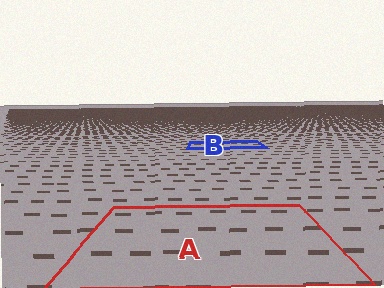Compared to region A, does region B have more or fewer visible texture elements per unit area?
Region B has more texture elements per unit area — they are packed more densely because it is farther away.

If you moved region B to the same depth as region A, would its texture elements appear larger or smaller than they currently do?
They would appear larger. At a closer depth, the same texture elements are projected at a bigger on-screen size.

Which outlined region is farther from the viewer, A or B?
Region B is farther from the viewer — the texture elements inside it appear smaller and more densely packed.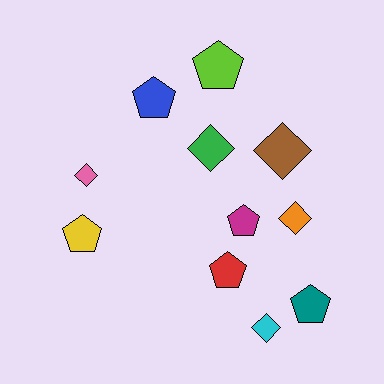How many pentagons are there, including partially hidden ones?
There are 6 pentagons.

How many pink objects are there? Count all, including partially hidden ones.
There is 1 pink object.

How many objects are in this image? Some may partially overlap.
There are 11 objects.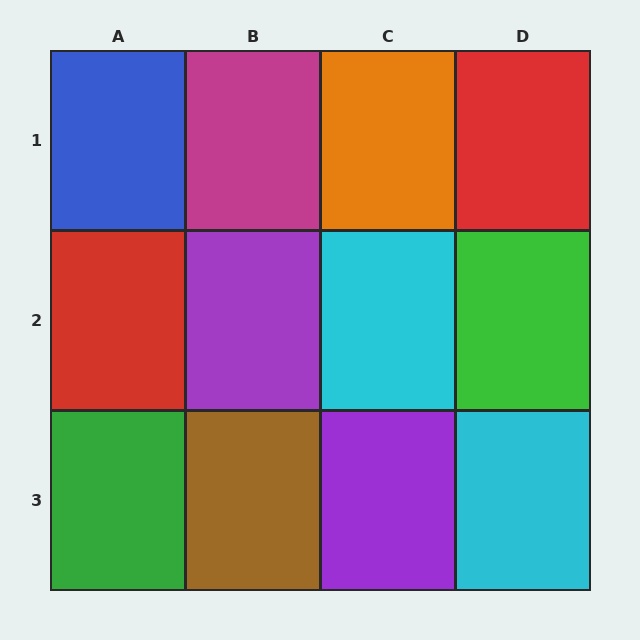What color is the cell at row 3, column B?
Brown.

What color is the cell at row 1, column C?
Orange.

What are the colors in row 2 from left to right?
Red, purple, cyan, green.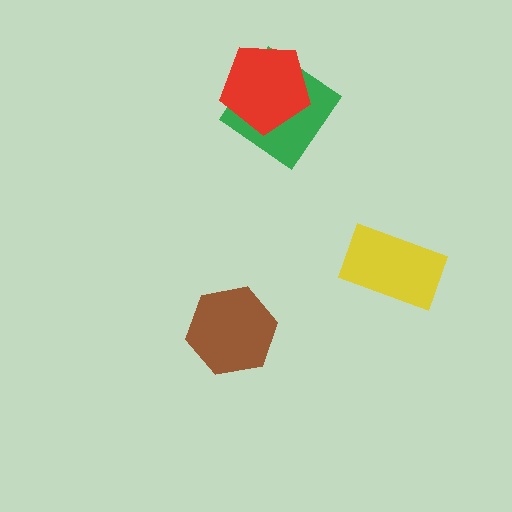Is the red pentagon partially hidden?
No, no other shape covers it.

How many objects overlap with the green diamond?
1 object overlaps with the green diamond.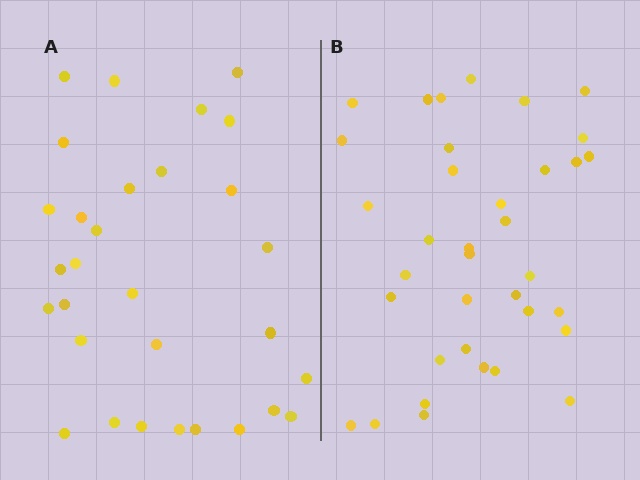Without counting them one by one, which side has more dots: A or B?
Region B (the right region) has more dots.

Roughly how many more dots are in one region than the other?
Region B has about 6 more dots than region A.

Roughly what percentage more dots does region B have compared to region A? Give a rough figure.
About 20% more.